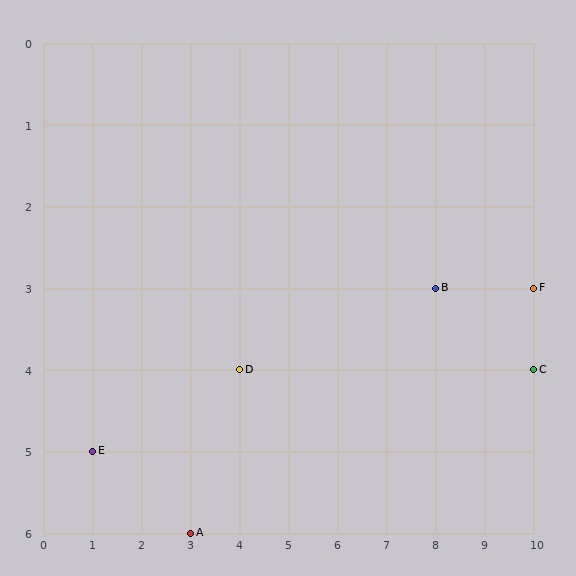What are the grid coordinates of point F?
Point F is at grid coordinates (10, 3).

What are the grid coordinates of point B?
Point B is at grid coordinates (8, 3).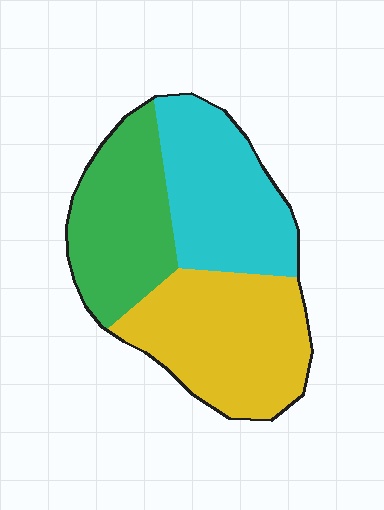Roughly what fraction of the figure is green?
Green takes up about one third (1/3) of the figure.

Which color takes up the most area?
Yellow, at roughly 40%.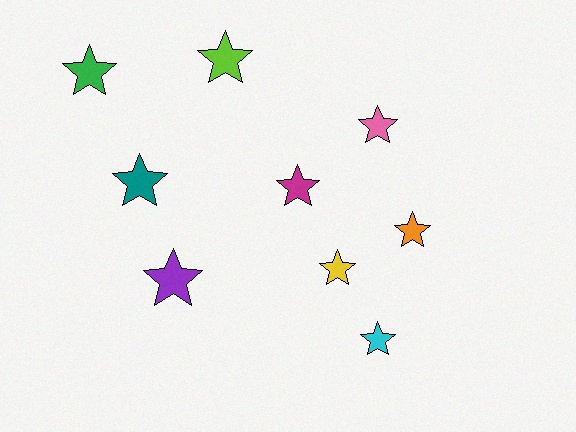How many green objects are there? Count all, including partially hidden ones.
There is 1 green object.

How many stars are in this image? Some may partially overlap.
There are 9 stars.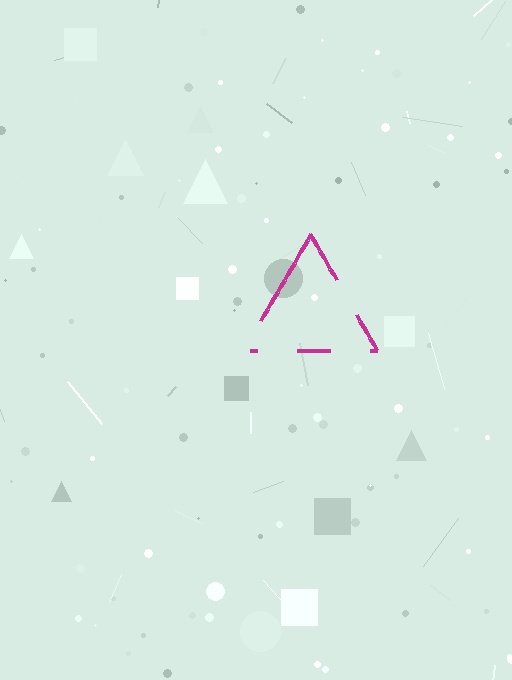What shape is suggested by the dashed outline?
The dashed outline suggests a triangle.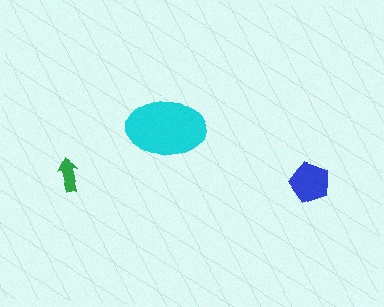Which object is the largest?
The cyan ellipse.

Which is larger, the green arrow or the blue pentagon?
The blue pentagon.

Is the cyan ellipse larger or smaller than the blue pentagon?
Larger.